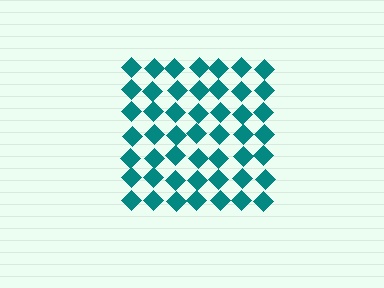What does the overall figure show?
The overall figure shows a square.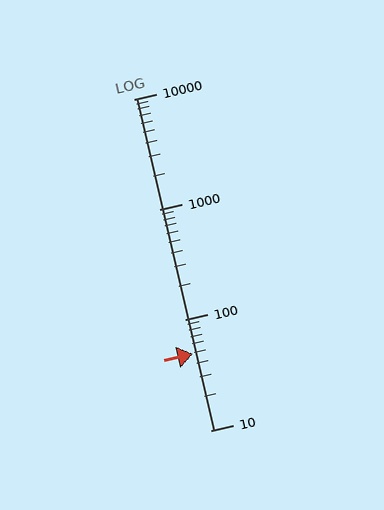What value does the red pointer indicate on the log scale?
The pointer indicates approximately 49.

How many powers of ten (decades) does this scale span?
The scale spans 3 decades, from 10 to 10000.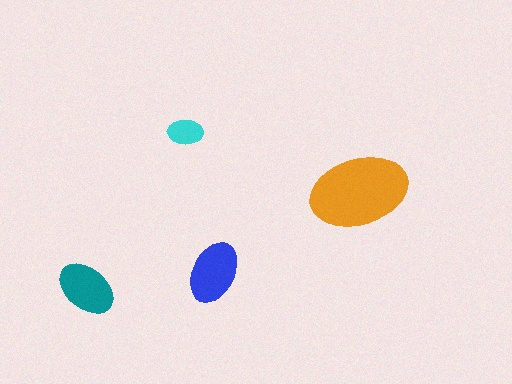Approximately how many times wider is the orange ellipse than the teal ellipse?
About 1.5 times wider.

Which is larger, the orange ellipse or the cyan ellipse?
The orange one.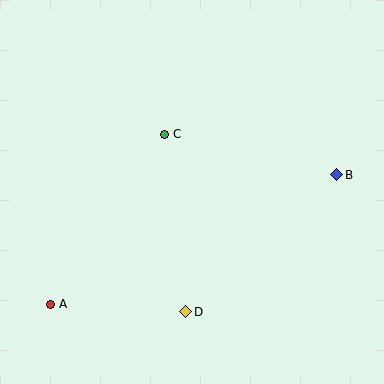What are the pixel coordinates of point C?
Point C is at (165, 134).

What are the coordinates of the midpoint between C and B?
The midpoint between C and B is at (251, 155).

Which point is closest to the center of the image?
Point C at (165, 134) is closest to the center.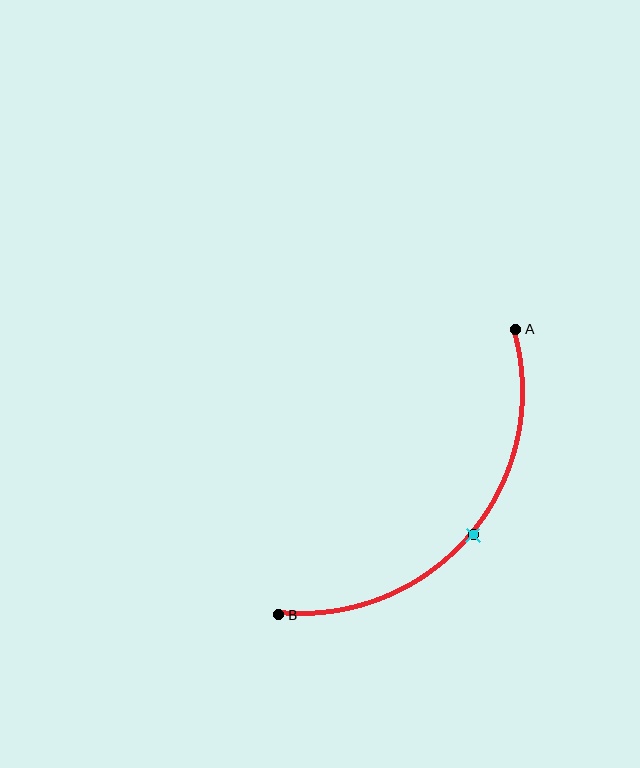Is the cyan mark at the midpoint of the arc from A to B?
Yes. The cyan mark lies on the arc at equal arc-length from both A and B — it is the arc midpoint.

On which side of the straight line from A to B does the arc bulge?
The arc bulges below and to the right of the straight line connecting A and B.